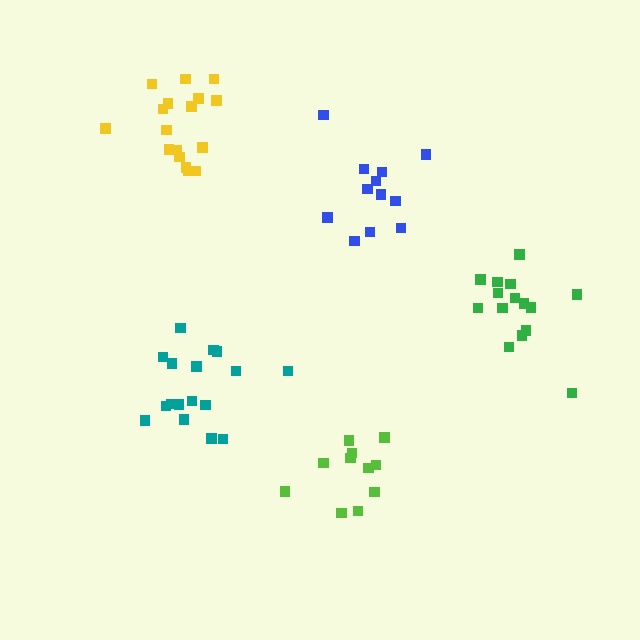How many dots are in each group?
Group 1: 17 dots, Group 2: 11 dots, Group 3: 17 dots, Group 4: 12 dots, Group 5: 15 dots (72 total).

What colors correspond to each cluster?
The clusters are colored: yellow, lime, teal, blue, green.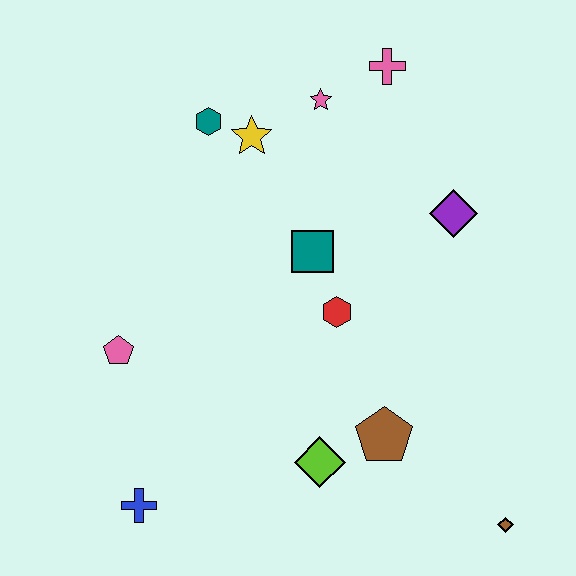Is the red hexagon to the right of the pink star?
Yes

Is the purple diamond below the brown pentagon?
No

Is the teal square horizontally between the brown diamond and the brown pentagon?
No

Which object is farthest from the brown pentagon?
The pink cross is farthest from the brown pentagon.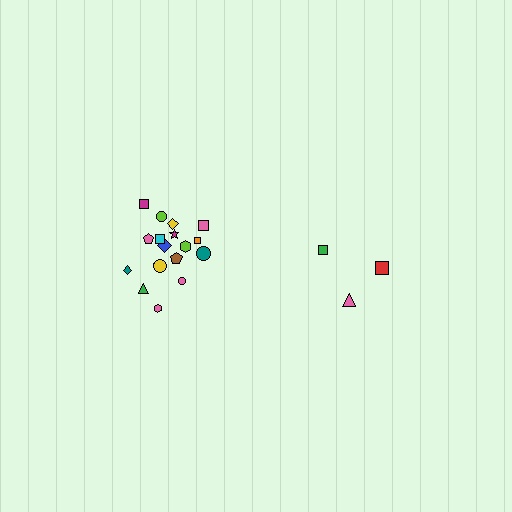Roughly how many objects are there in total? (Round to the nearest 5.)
Roughly 20 objects in total.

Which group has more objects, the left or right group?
The left group.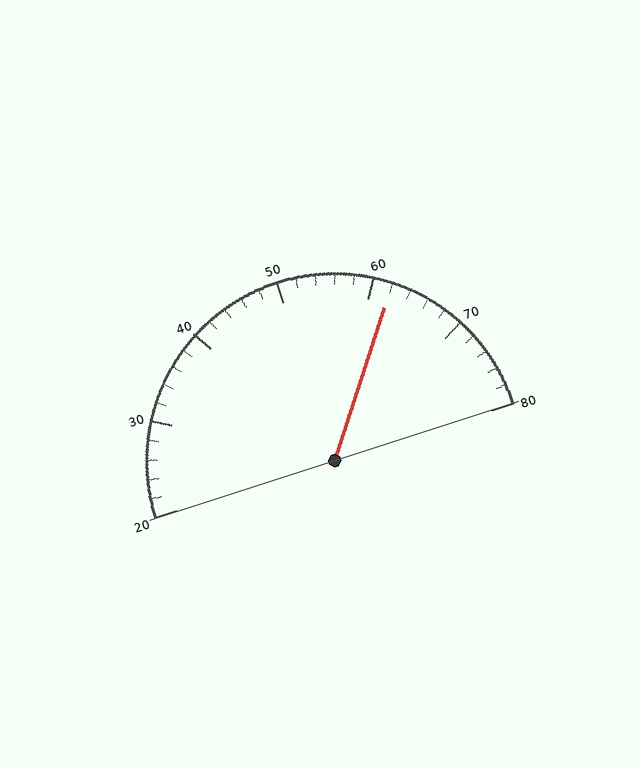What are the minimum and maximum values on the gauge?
The gauge ranges from 20 to 80.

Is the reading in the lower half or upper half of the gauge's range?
The reading is in the upper half of the range (20 to 80).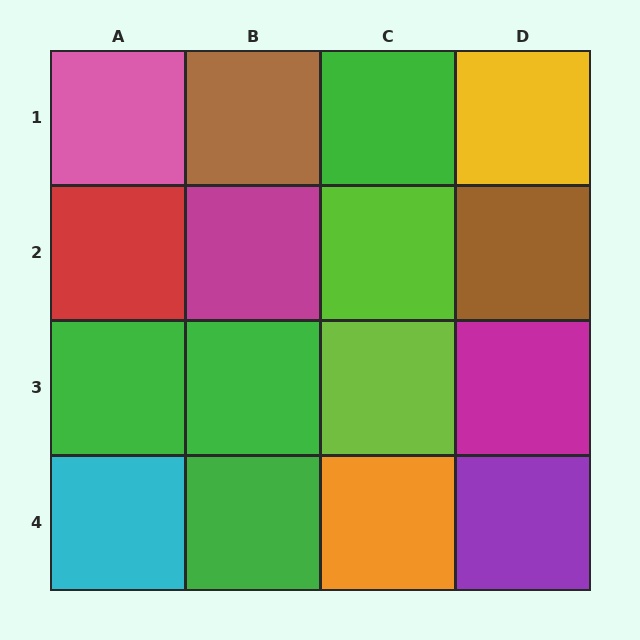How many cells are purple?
1 cell is purple.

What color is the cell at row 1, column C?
Green.